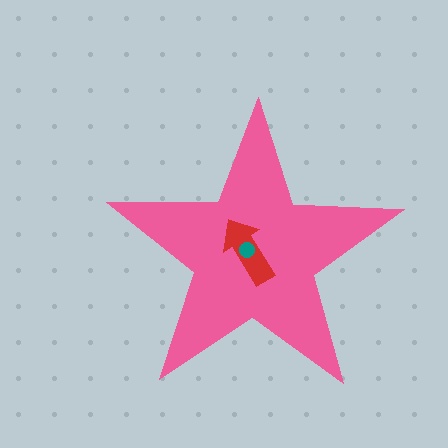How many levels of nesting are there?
3.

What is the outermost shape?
The pink star.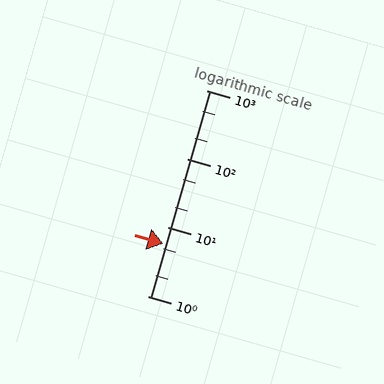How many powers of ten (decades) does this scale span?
The scale spans 3 decades, from 1 to 1000.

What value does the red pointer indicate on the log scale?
The pointer indicates approximately 5.8.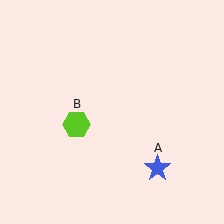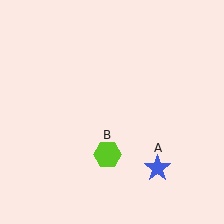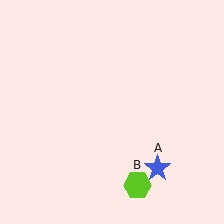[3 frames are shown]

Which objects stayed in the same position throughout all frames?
Blue star (object A) remained stationary.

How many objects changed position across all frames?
1 object changed position: lime hexagon (object B).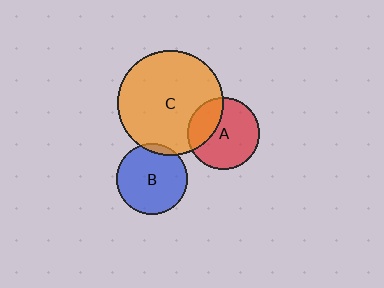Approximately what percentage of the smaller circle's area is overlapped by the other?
Approximately 5%.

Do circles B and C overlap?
Yes.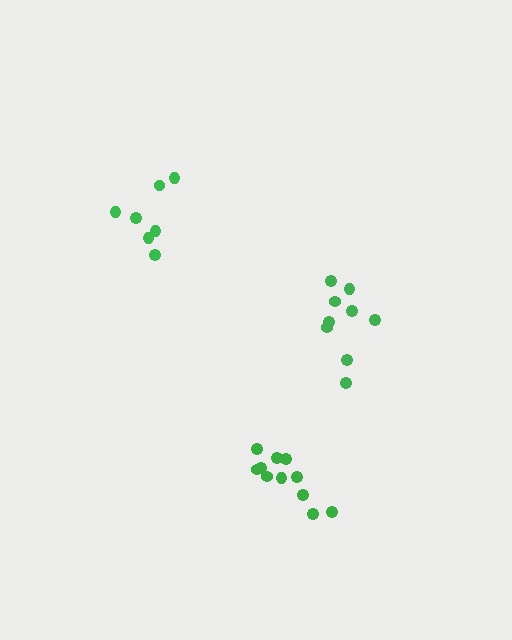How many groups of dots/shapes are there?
There are 3 groups.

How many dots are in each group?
Group 1: 9 dots, Group 2: 7 dots, Group 3: 11 dots (27 total).